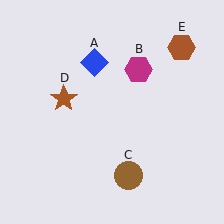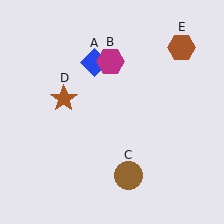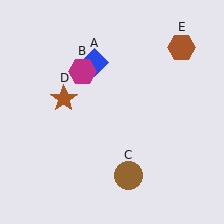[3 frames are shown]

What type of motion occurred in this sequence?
The magenta hexagon (object B) rotated counterclockwise around the center of the scene.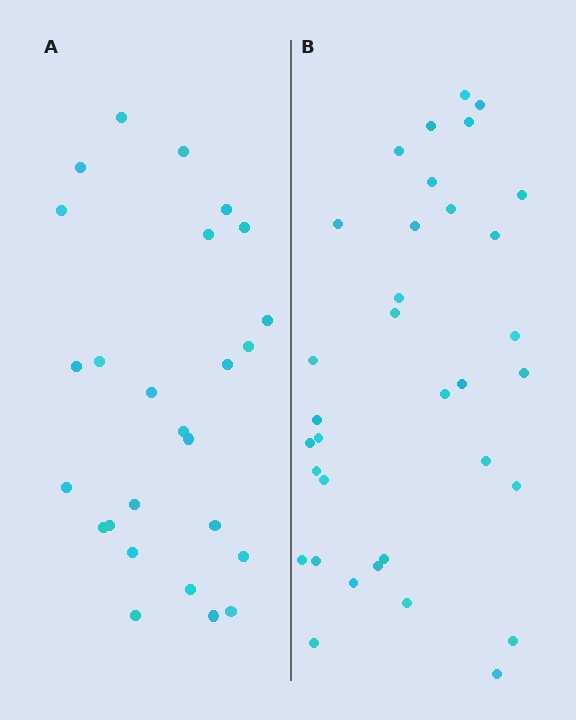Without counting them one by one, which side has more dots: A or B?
Region B (the right region) has more dots.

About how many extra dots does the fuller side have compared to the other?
Region B has roughly 8 or so more dots than region A.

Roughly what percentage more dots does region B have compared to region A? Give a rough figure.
About 30% more.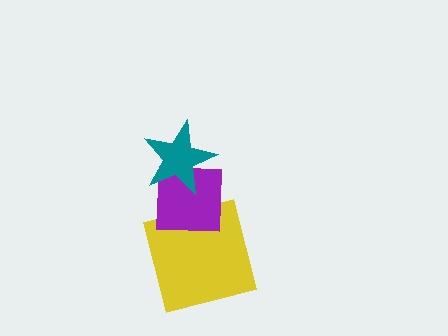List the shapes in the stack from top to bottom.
From top to bottom: the teal star, the purple square, the yellow square.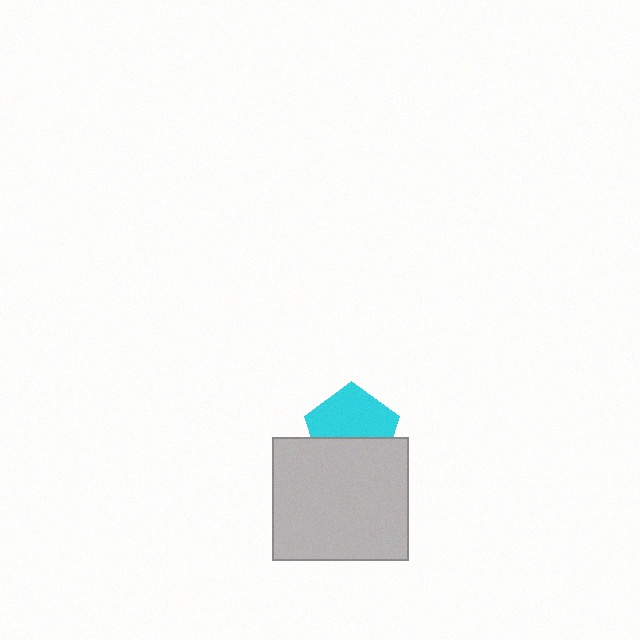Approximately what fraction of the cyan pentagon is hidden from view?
Roughly 42% of the cyan pentagon is hidden behind the light gray rectangle.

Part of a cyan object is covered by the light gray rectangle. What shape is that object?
It is a pentagon.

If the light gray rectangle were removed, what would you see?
You would see the complete cyan pentagon.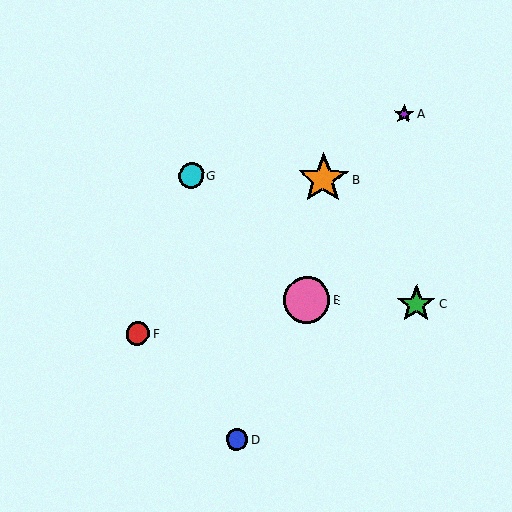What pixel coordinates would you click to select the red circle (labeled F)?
Click at (138, 333) to select the red circle F.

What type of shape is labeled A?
Shape A is a purple star.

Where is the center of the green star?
The center of the green star is at (416, 304).